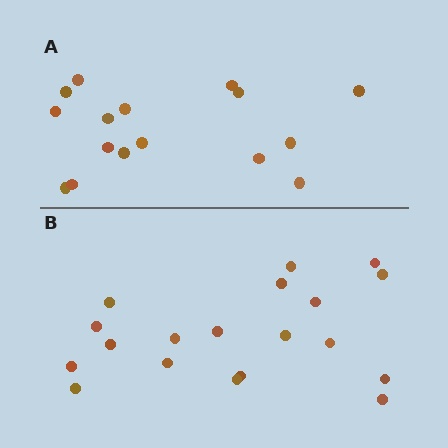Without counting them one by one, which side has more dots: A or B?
Region B (the bottom region) has more dots.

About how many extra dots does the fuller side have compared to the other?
Region B has just a few more — roughly 2 or 3 more dots than region A.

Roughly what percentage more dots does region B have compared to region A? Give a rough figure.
About 20% more.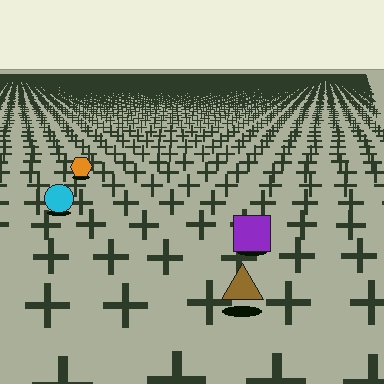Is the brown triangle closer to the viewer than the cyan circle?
Yes. The brown triangle is closer — you can tell from the texture gradient: the ground texture is coarser near it.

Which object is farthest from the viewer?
The orange hexagon is farthest from the viewer. It appears smaller and the ground texture around it is denser.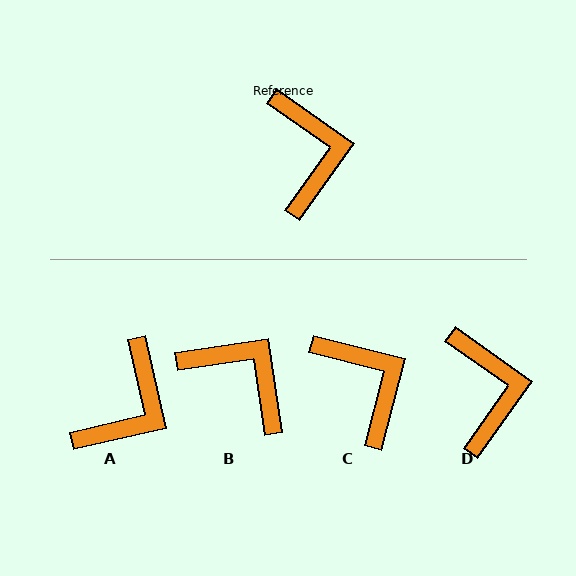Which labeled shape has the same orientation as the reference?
D.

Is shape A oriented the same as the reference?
No, it is off by about 42 degrees.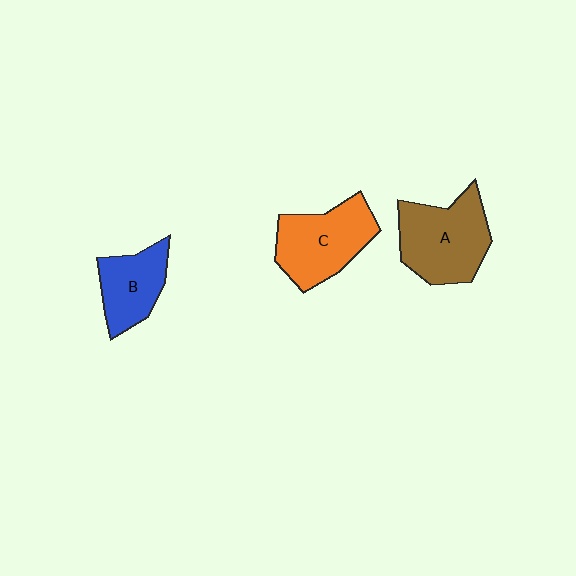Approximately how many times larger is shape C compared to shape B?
Approximately 1.4 times.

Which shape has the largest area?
Shape A (brown).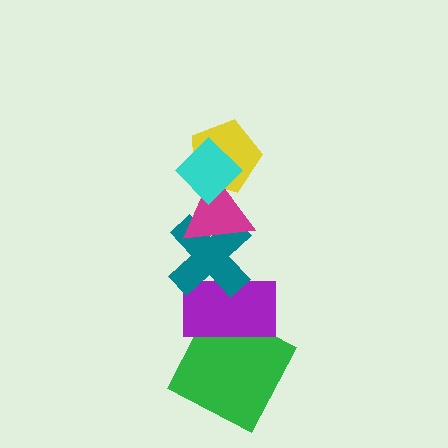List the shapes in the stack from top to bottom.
From top to bottom: the cyan diamond, the yellow pentagon, the magenta triangle, the teal cross, the purple rectangle, the green square.